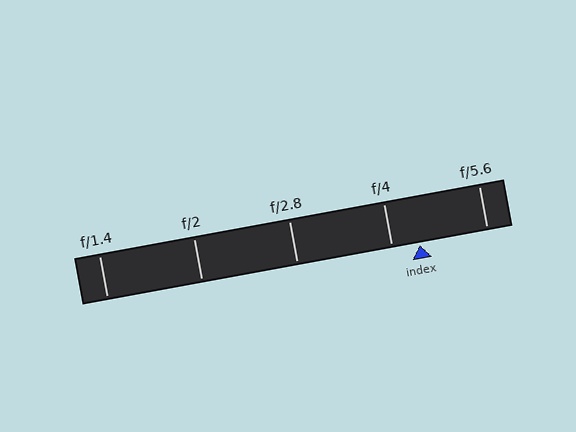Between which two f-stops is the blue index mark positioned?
The index mark is between f/4 and f/5.6.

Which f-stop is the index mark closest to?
The index mark is closest to f/4.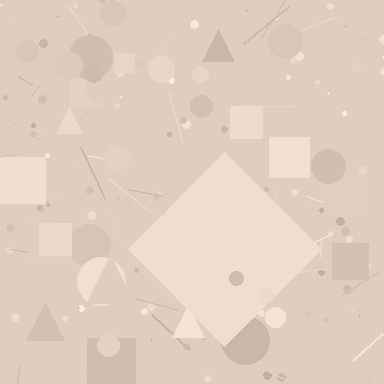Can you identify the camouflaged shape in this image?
The camouflaged shape is a diamond.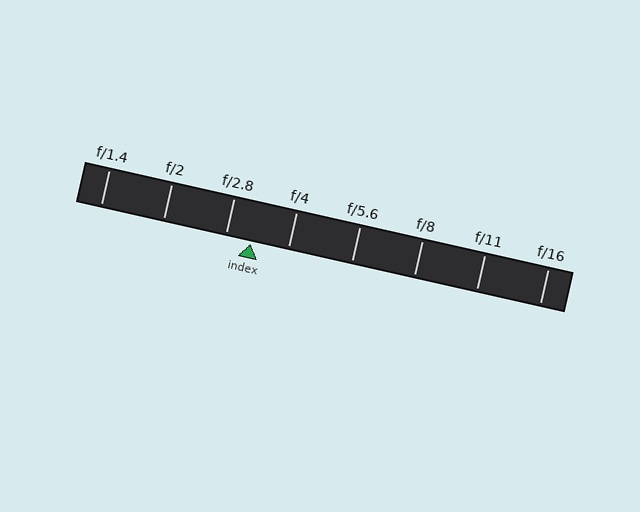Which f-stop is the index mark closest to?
The index mark is closest to f/2.8.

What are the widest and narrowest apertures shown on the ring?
The widest aperture shown is f/1.4 and the narrowest is f/16.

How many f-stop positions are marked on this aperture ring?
There are 8 f-stop positions marked.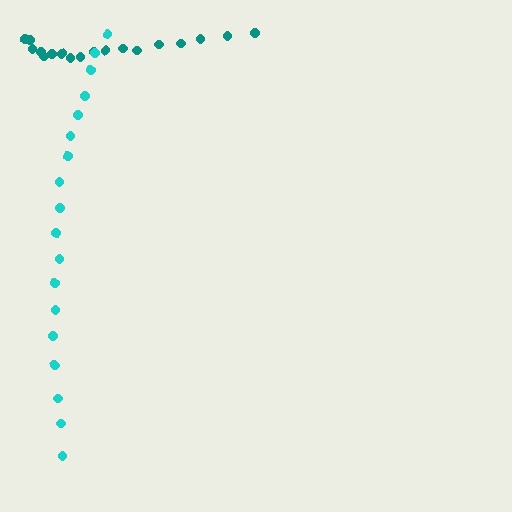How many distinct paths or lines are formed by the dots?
There are 2 distinct paths.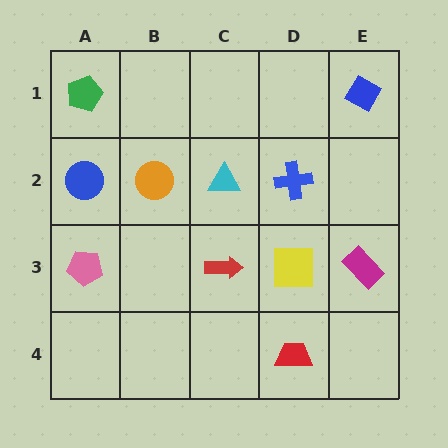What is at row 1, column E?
A blue diamond.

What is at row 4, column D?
A red trapezoid.